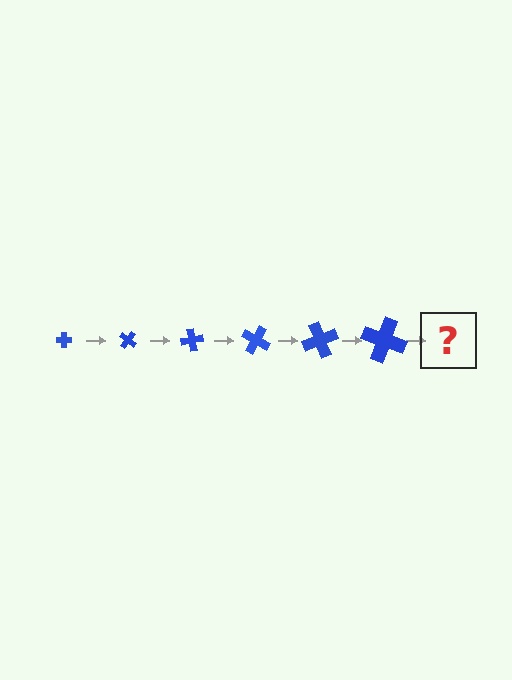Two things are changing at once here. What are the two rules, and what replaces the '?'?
The two rules are that the cross grows larger each step and it rotates 40 degrees each step. The '?' should be a cross, larger than the previous one and rotated 240 degrees from the start.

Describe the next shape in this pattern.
It should be a cross, larger than the previous one and rotated 240 degrees from the start.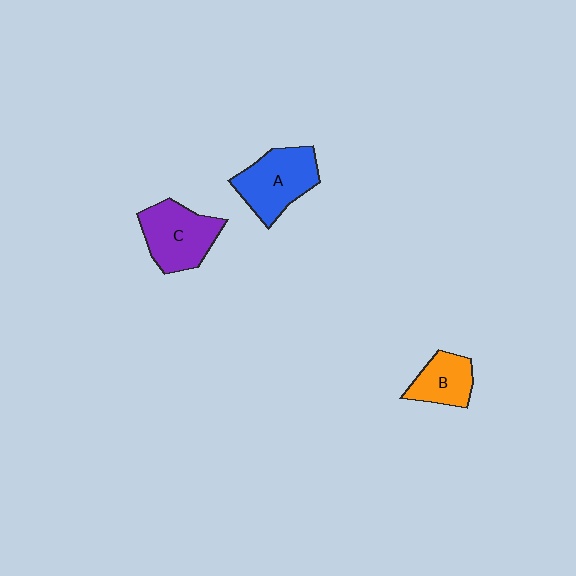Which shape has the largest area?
Shape A (blue).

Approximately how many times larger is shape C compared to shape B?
Approximately 1.5 times.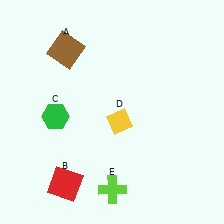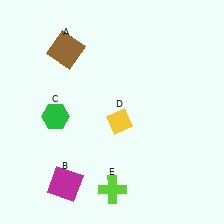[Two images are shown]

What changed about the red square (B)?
In Image 1, B is red. In Image 2, it changed to magenta.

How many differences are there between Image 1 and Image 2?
There is 1 difference between the two images.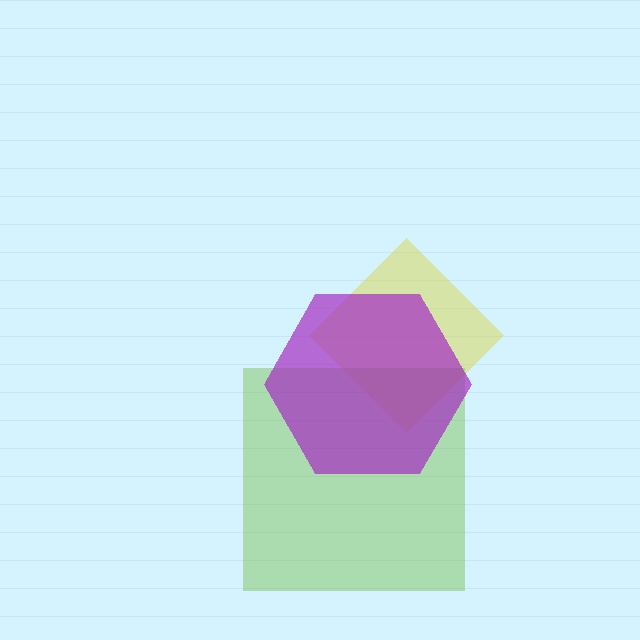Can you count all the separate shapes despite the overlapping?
Yes, there are 3 separate shapes.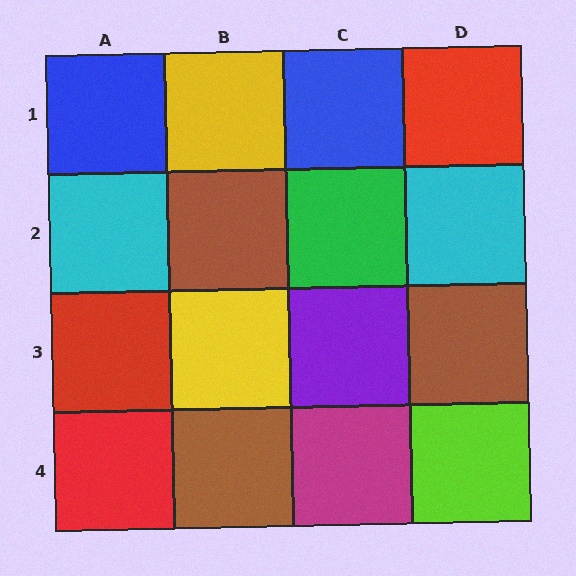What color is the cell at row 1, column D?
Red.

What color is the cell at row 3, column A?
Red.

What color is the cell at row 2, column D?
Cyan.